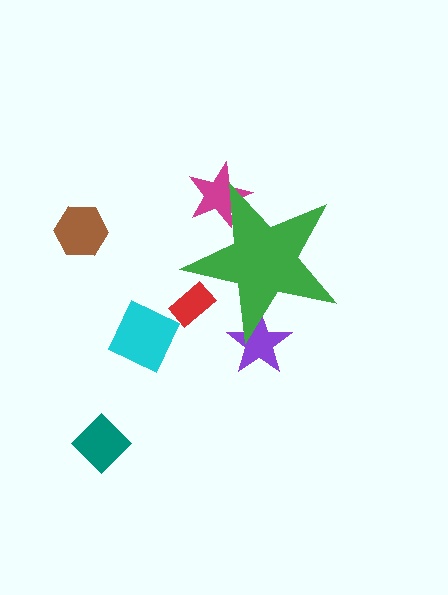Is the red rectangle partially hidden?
Yes, the red rectangle is partially hidden behind the green star.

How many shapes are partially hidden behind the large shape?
3 shapes are partially hidden.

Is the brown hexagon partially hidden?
No, the brown hexagon is fully visible.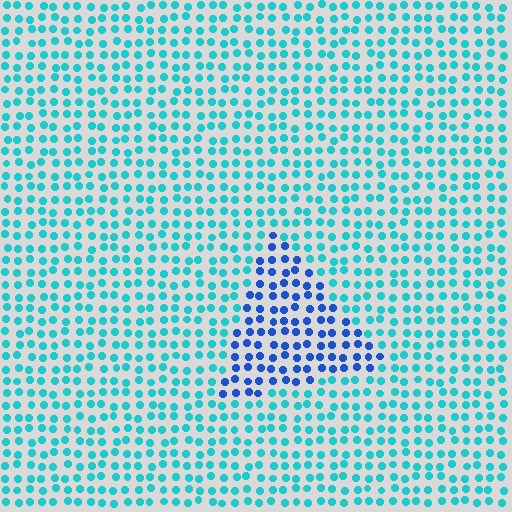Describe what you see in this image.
The image is filled with small cyan elements in a uniform arrangement. A triangle-shaped region is visible where the elements are tinted to a slightly different hue, forming a subtle color boundary.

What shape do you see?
I see a triangle.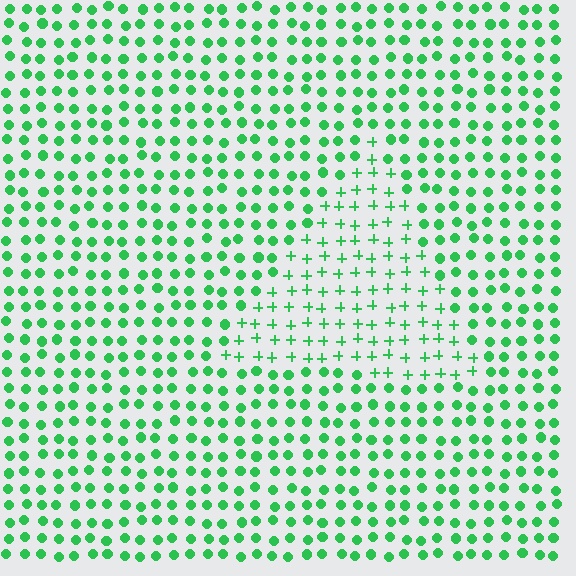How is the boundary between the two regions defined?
The boundary is defined by a change in element shape: plus signs inside vs. circles outside. All elements share the same color and spacing.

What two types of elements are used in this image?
The image uses plus signs inside the triangle region and circles outside it.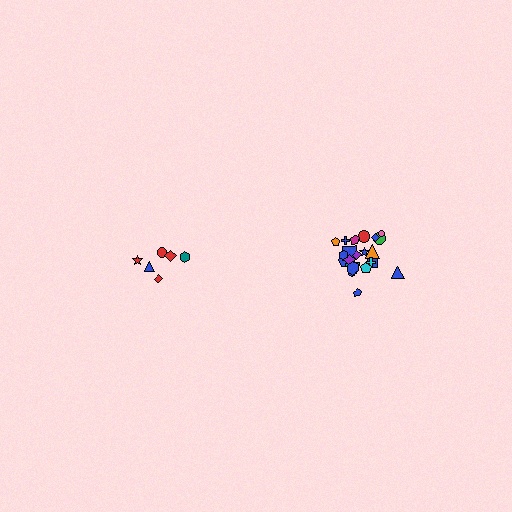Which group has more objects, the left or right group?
The right group.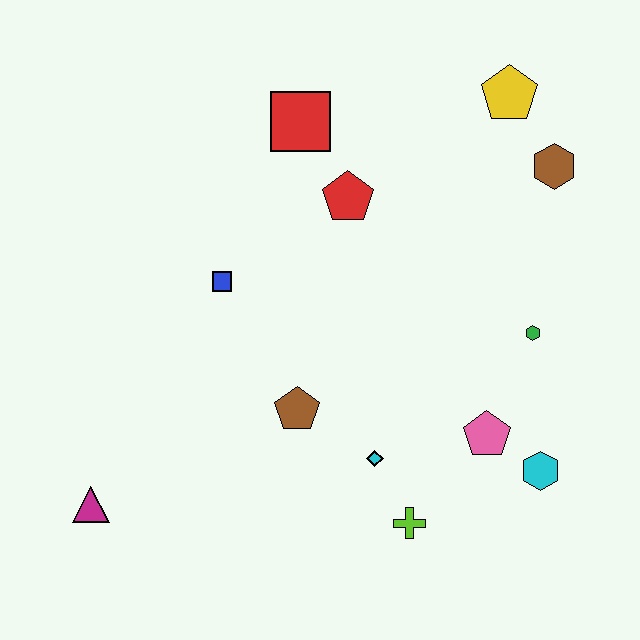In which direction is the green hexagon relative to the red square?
The green hexagon is to the right of the red square.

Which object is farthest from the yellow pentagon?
The magenta triangle is farthest from the yellow pentagon.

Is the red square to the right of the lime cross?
No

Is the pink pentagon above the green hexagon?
No